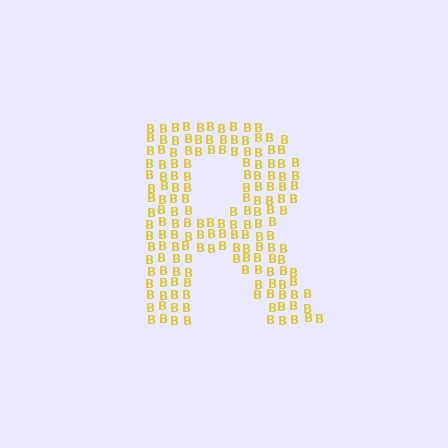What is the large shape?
The large shape is the letter R.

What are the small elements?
The small elements are letter B's.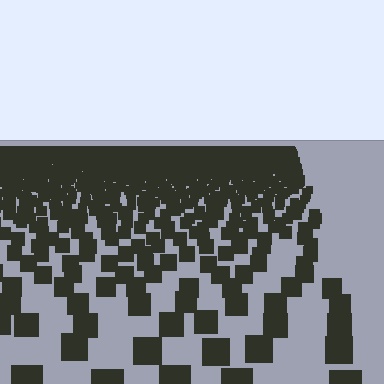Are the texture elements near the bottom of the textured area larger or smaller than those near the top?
Larger. Near the bottom, elements are closer to the viewer and appear at a bigger on-screen size.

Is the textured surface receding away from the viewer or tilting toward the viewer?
The surface is receding away from the viewer. Texture elements get smaller and denser toward the top.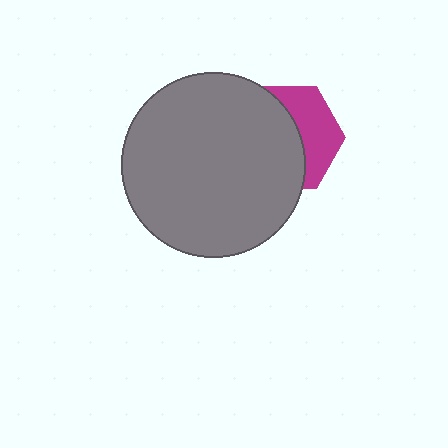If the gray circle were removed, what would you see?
You would see the complete magenta hexagon.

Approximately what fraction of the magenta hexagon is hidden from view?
Roughly 60% of the magenta hexagon is hidden behind the gray circle.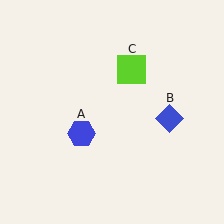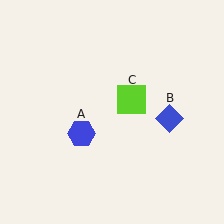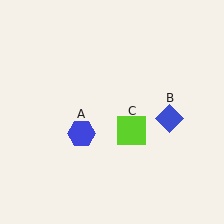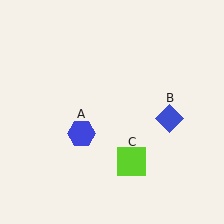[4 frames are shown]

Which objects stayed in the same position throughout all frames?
Blue hexagon (object A) and blue diamond (object B) remained stationary.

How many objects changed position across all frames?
1 object changed position: lime square (object C).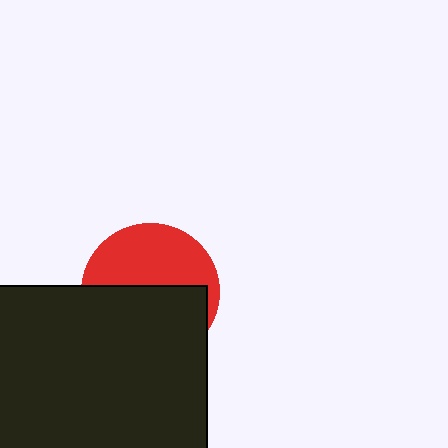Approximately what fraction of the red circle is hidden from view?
Roughly 53% of the red circle is hidden behind the black rectangle.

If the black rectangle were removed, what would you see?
You would see the complete red circle.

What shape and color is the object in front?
The object in front is a black rectangle.